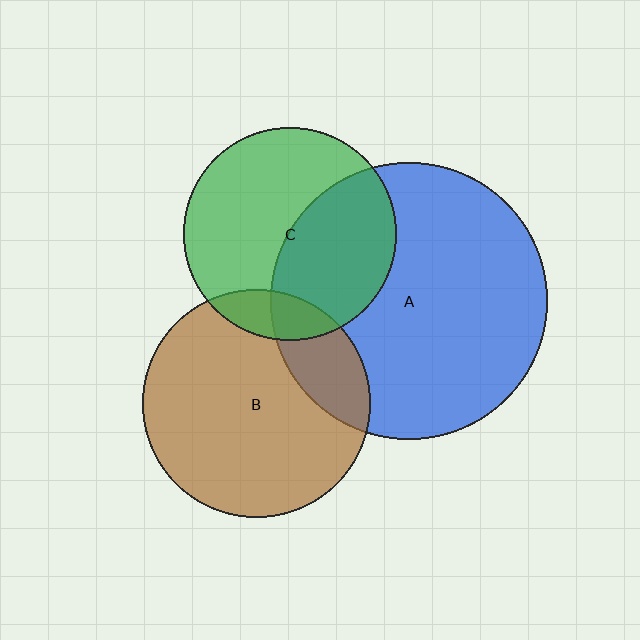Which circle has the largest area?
Circle A (blue).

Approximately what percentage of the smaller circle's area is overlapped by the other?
Approximately 45%.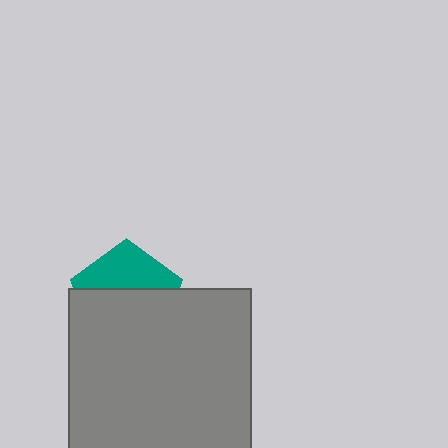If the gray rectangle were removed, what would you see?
You would see the complete teal pentagon.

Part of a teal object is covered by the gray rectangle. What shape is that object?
It is a pentagon.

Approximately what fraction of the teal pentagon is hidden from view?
Roughly 61% of the teal pentagon is hidden behind the gray rectangle.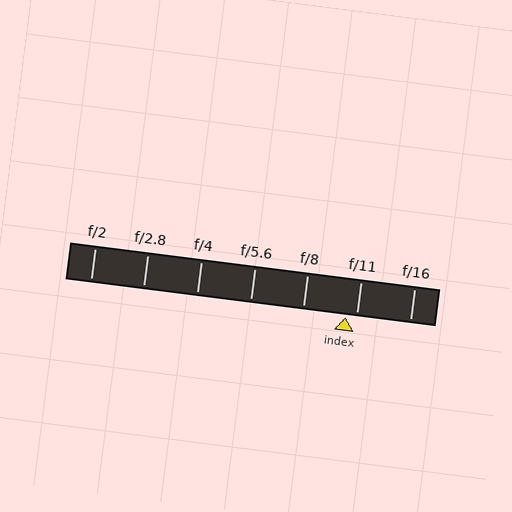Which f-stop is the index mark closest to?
The index mark is closest to f/11.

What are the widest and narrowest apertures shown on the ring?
The widest aperture shown is f/2 and the narrowest is f/16.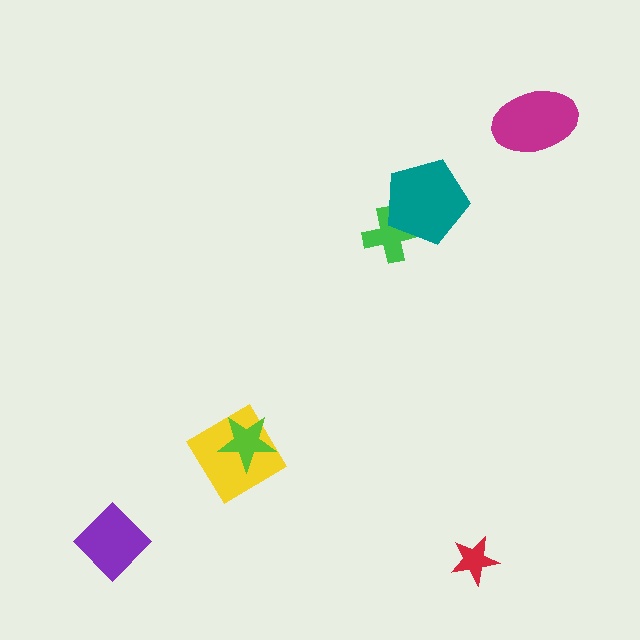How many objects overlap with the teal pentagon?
1 object overlaps with the teal pentagon.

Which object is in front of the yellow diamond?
The lime star is in front of the yellow diamond.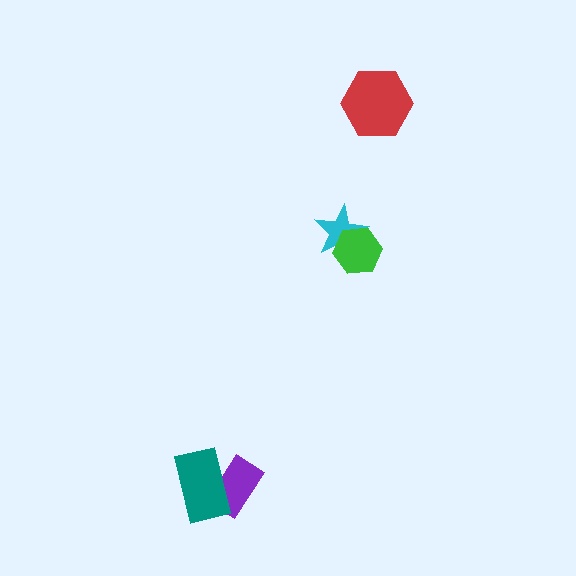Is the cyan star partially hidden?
Yes, it is partially covered by another shape.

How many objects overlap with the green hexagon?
1 object overlaps with the green hexagon.